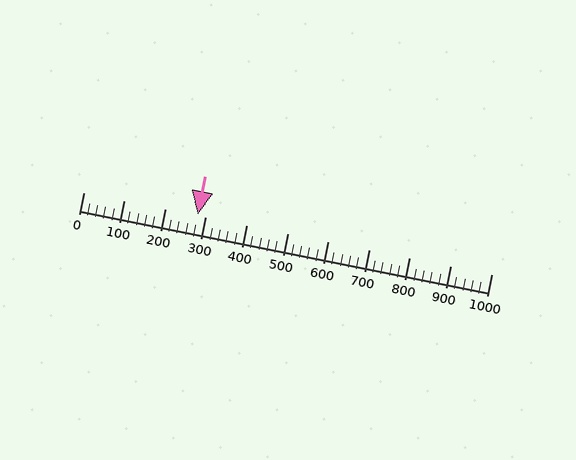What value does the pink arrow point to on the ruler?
The pink arrow points to approximately 280.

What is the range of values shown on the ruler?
The ruler shows values from 0 to 1000.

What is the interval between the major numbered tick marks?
The major tick marks are spaced 100 units apart.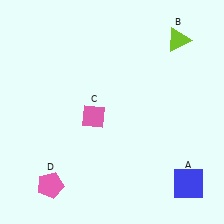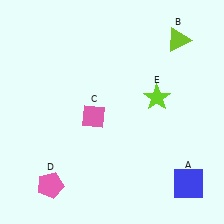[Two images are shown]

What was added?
A lime star (E) was added in Image 2.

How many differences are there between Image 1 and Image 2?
There is 1 difference between the two images.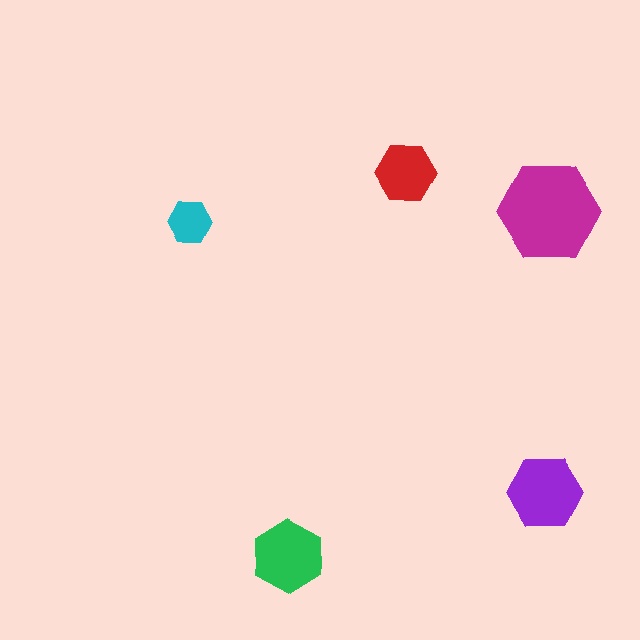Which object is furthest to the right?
The purple hexagon is rightmost.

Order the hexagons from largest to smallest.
the magenta one, the purple one, the green one, the red one, the cyan one.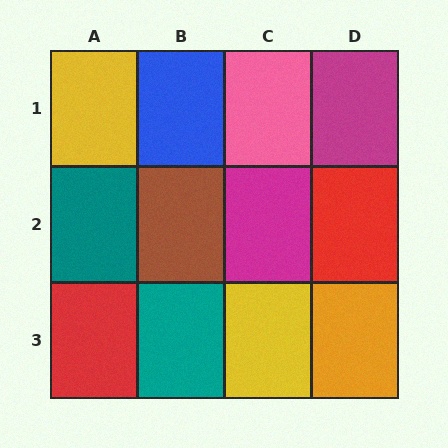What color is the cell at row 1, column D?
Magenta.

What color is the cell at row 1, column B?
Blue.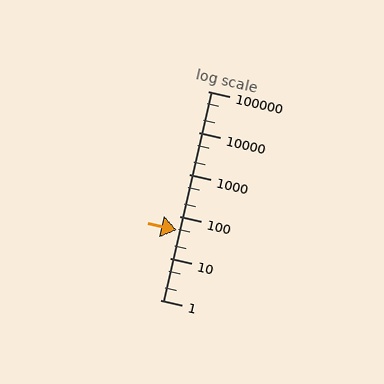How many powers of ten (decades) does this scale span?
The scale spans 5 decades, from 1 to 100000.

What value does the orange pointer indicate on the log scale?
The pointer indicates approximately 47.